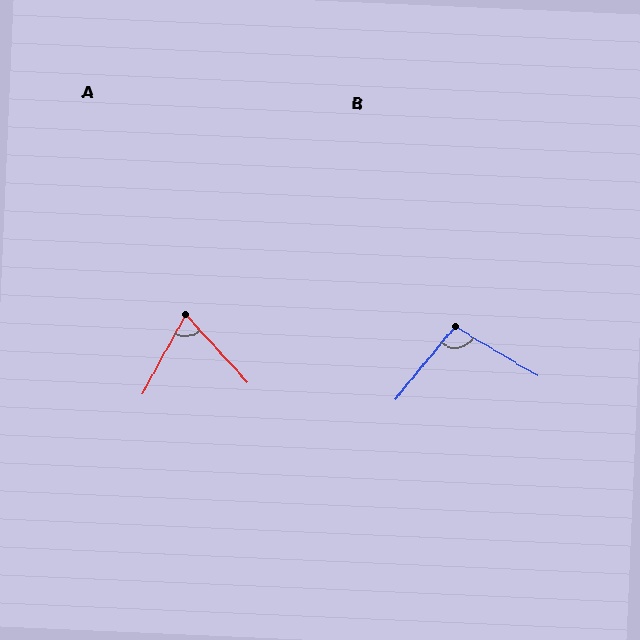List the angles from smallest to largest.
A (71°), B (99°).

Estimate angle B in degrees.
Approximately 99 degrees.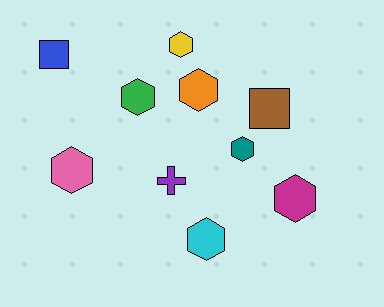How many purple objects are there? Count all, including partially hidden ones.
There is 1 purple object.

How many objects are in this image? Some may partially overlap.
There are 10 objects.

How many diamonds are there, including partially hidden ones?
There are no diamonds.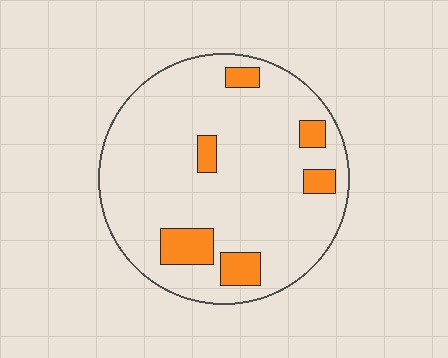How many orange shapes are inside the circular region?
6.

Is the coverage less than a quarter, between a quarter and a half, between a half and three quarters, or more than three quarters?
Less than a quarter.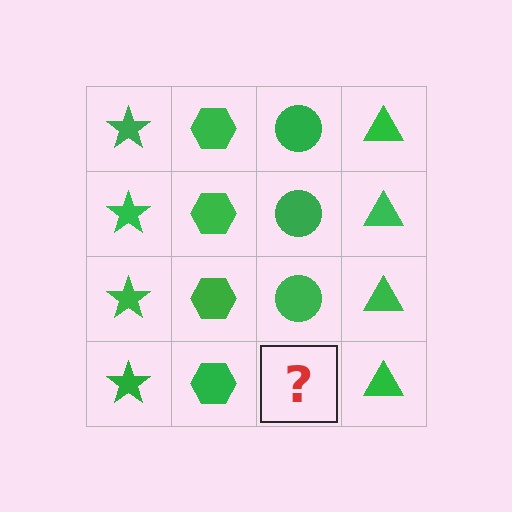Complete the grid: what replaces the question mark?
The question mark should be replaced with a green circle.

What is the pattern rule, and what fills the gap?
The rule is that each column has a consistent shape. The gap should be filled with a green circle.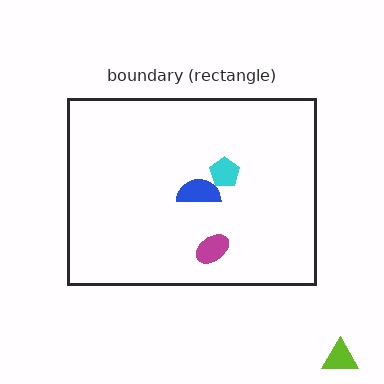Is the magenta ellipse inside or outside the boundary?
Inside.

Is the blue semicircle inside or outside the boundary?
Inside.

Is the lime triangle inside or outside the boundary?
Outside.